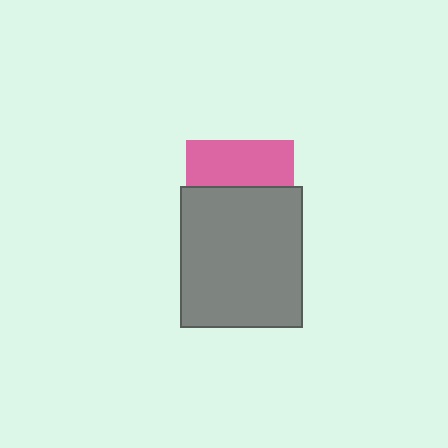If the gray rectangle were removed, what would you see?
You would see the complete pink square.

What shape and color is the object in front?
The object in front is a gray rectangle.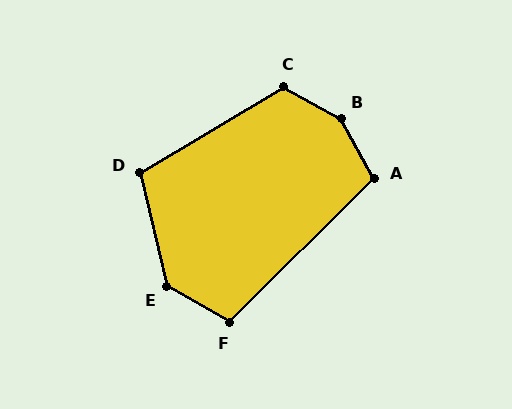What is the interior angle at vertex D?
Approximately 107 degrees (obtuse).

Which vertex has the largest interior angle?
B, at approximately 148 degrees.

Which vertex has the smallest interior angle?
F, at approximately 105 degrees.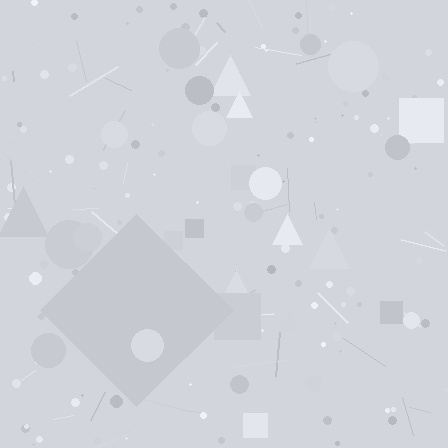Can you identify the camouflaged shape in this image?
The camouflaged shape is a diamond.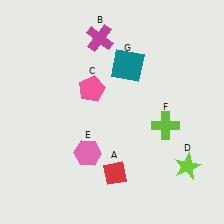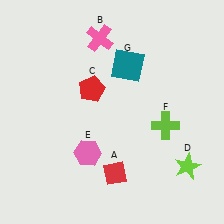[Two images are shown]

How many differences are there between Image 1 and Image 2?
There are 2 differences between the two images.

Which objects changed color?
B changed from magenta to pink. C changed from pink to red.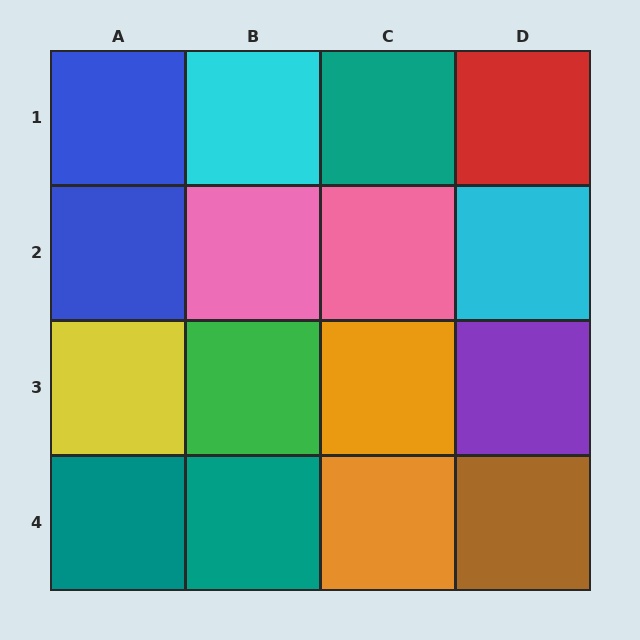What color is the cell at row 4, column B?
Teal.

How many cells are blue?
2 cells are blue.